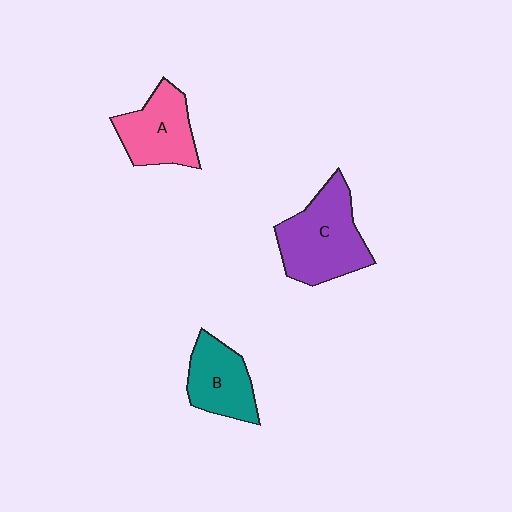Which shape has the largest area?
Shape C (purple).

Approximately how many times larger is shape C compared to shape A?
Approximately 1.4 times.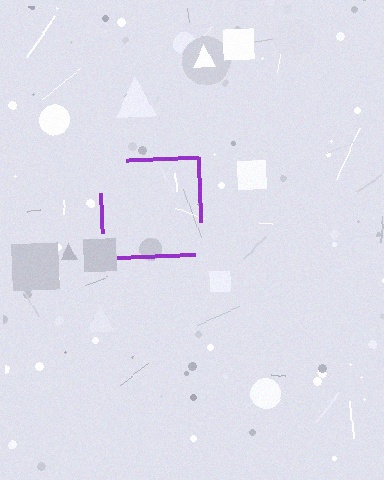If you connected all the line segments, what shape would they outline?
They would outline a square.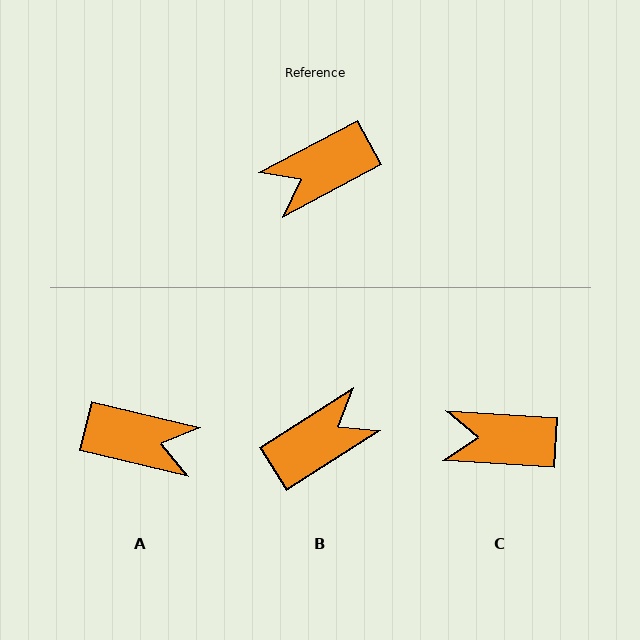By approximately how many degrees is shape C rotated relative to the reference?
Approximately 32 degrees clockwise.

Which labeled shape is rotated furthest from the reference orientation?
B, about 176 degrees away.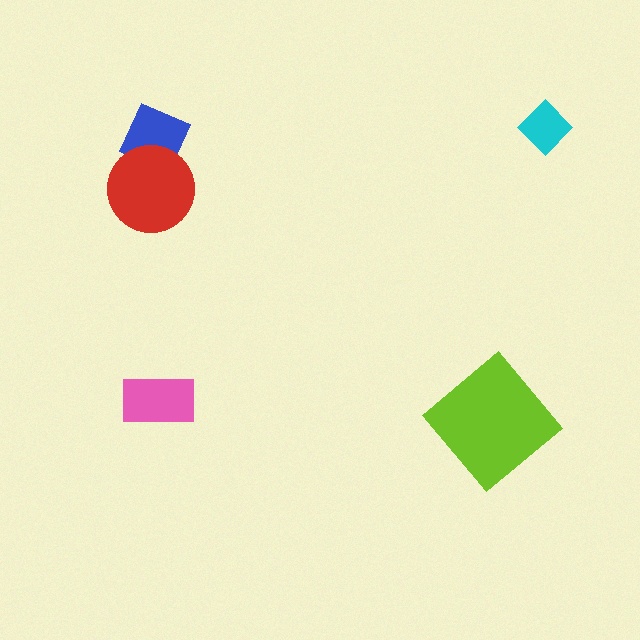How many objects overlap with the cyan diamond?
0 objects overlap with the cyan diamond.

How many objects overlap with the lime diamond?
0 objects overlap with the lime diamond.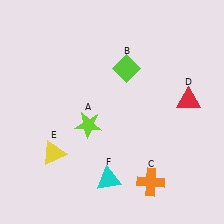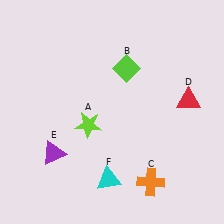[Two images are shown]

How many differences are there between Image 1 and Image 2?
There is 1 difference between the two images.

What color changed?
The triangle (E) changed from yellow in Image 1 to purple in Image 2.